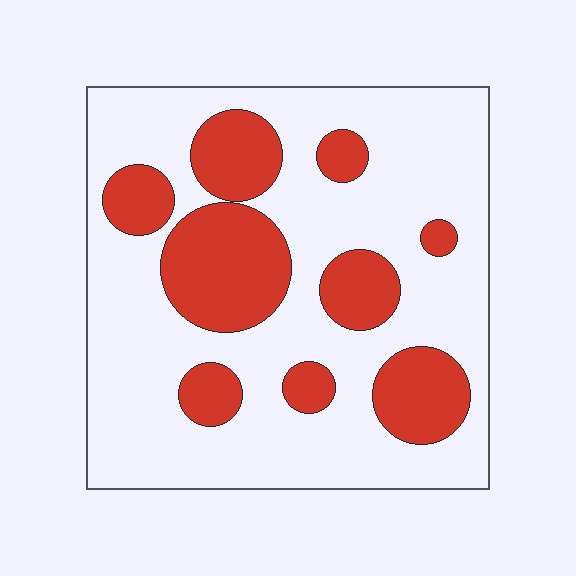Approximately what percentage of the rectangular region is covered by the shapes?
Approximately 30%.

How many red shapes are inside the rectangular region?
9.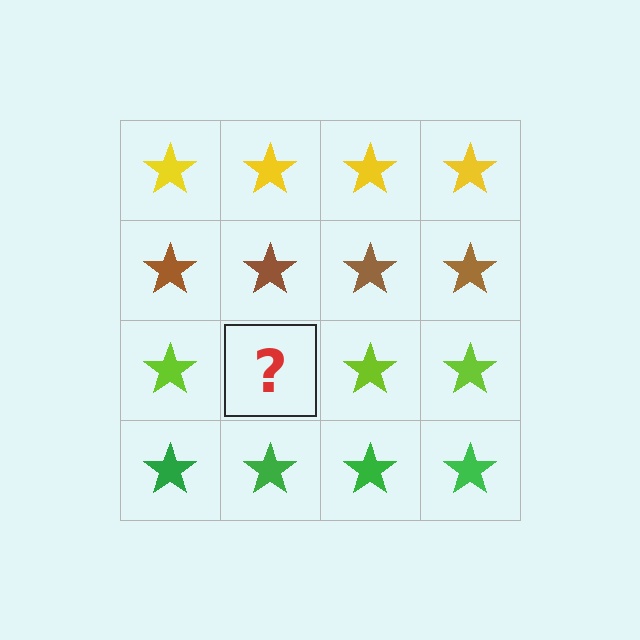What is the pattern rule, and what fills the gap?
The rule is that each row has a consistent color. The gap should be filled with a lime star.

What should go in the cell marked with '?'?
The missing cell should contain a lime star.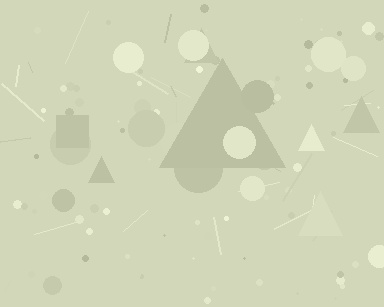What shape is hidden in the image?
A triangle is hidden in the image.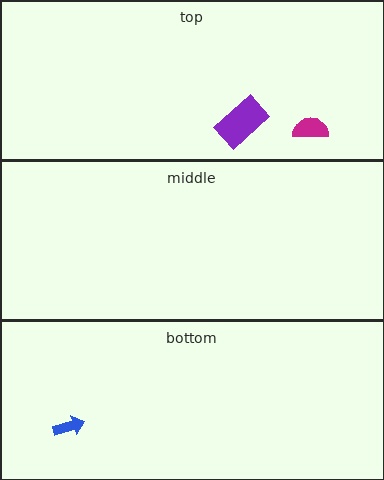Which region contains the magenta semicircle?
The top region.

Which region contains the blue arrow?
The bottom region.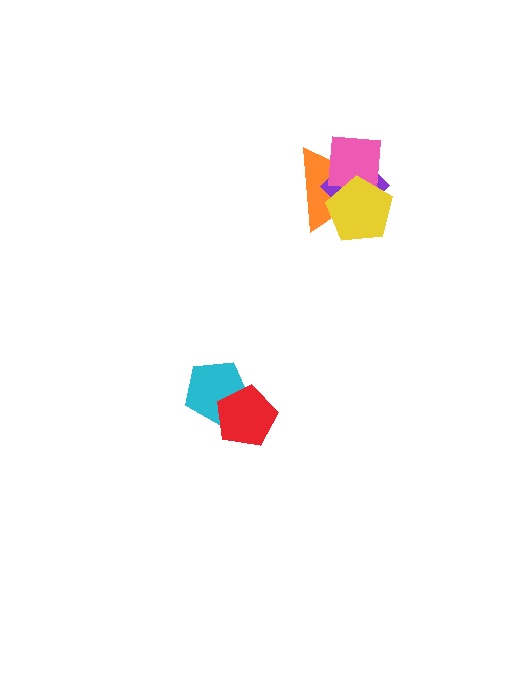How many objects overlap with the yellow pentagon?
3 objects overlap with the yellow pentagon.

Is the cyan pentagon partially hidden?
Yes, it is partially covered by another shape.